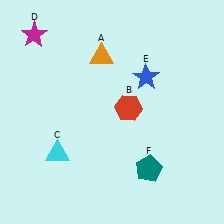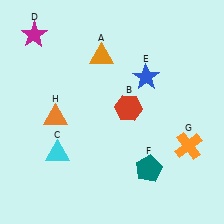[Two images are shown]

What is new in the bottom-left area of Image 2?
An orange triangle (H) was added in the bottom-left area of Image 2.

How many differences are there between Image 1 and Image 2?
There are 2 differences between the two images.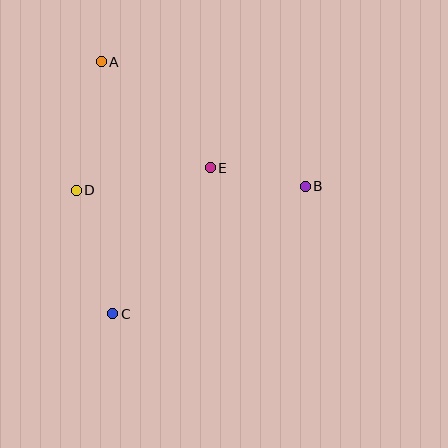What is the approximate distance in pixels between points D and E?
The distance between D and E is approximately 136 pixels.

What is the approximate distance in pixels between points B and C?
The distance between B and C is approximately 231 pixels.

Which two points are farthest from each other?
Points A and C are farthest from each other.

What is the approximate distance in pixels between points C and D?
The distance between C and D is approximately 129 pixels.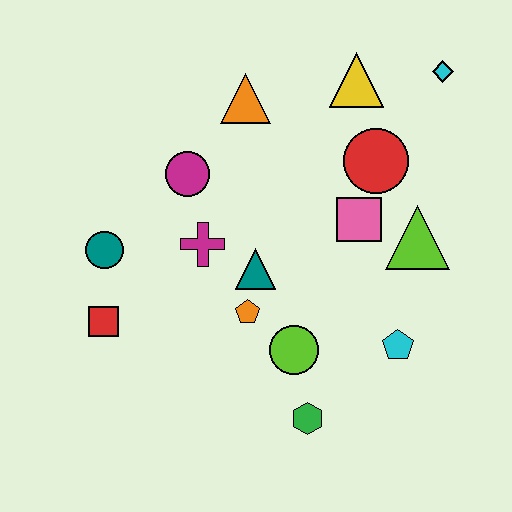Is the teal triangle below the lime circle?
No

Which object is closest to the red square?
The teal circle is closest to the red square.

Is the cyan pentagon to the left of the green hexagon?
No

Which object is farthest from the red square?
The cyan diamond is farthest from the red square.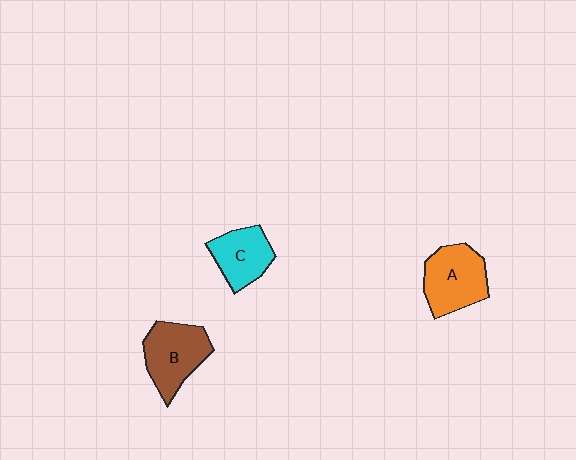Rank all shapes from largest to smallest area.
From largest to smallest: A (orange), B (brown), C (cyan).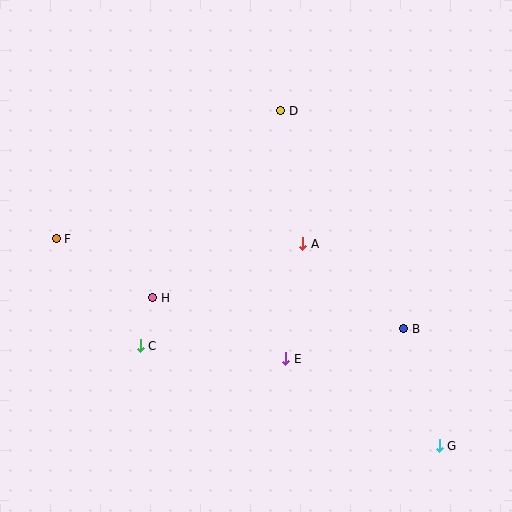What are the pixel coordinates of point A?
Point A is at (303, 244).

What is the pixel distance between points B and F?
The distance between B and F is 359 pixels.